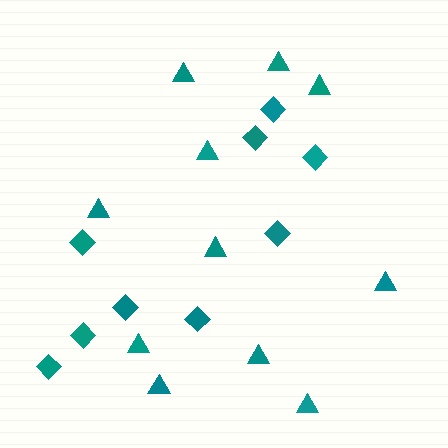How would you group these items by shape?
There are 2 groups: one group of diamonds (9) and one group of triangles (11).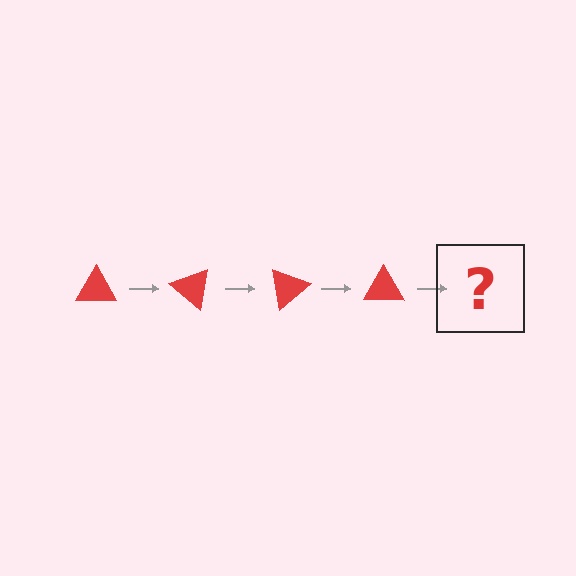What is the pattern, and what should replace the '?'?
The pattern is that the triangle rotates 40 degrees each step. The '?' should be a red triangle rotated 160 degrees.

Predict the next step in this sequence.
The next step is a red triangle rotated 160 degrees.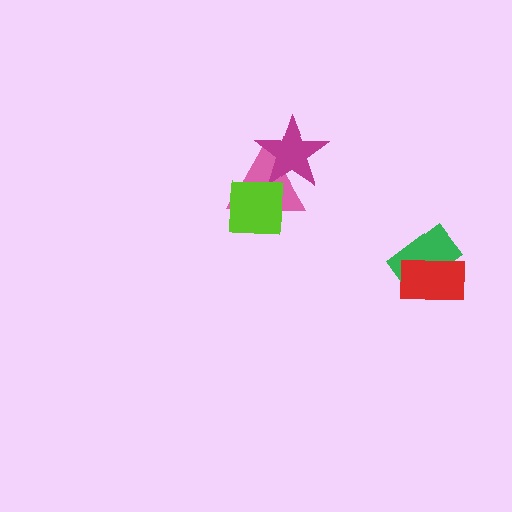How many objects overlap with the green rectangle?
1 object overlaps with the green rectangle.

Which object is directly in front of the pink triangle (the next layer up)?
The magenta star is directly in front of the pink triangle.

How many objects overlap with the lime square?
1 object overlaps with the lime square.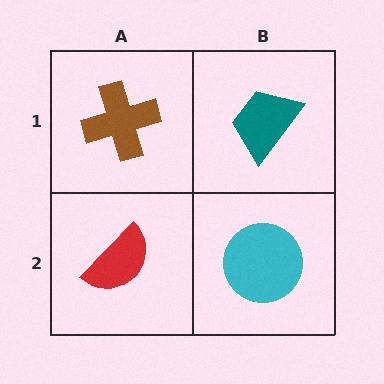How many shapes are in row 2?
2 shapes.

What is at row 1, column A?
A brown cross.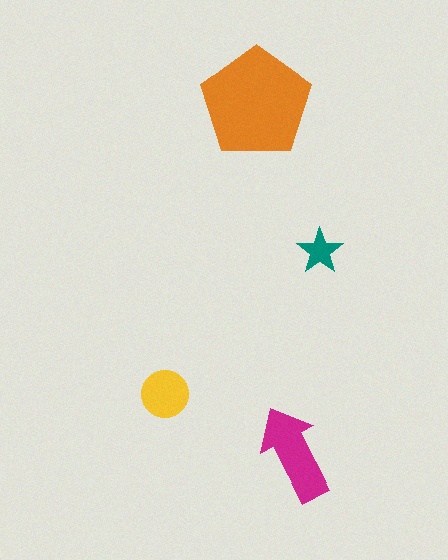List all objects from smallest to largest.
The teal star, the yellow circle, the magenta arrow, the orange pentagon.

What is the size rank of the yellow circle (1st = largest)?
3rd.